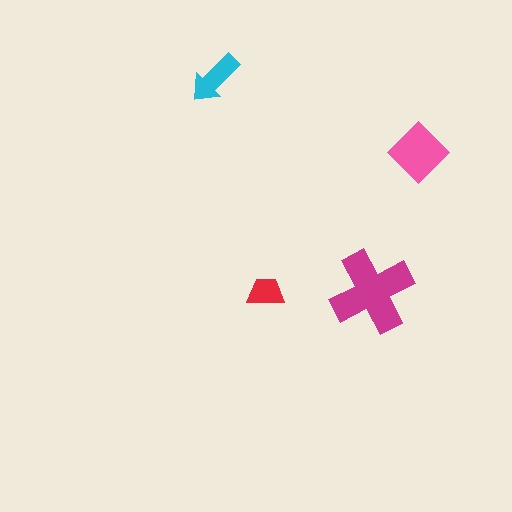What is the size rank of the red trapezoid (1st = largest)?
4th.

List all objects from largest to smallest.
The magenta cross, the pink diamond, the cyan arrow, the red trapezoid.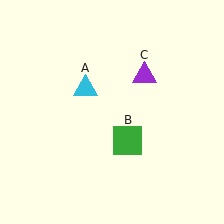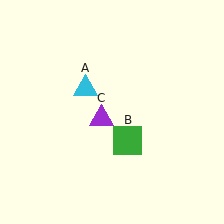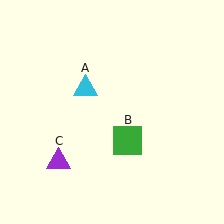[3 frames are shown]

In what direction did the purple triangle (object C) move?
The purple triangle (object C) moved down and to the left.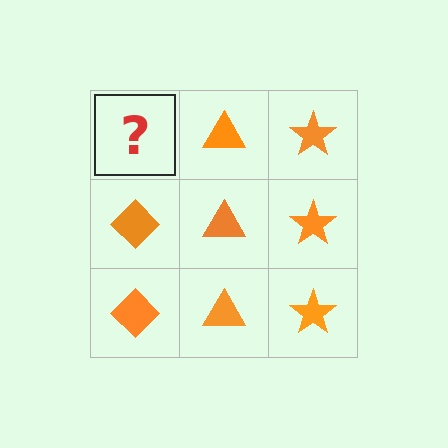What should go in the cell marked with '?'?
The missing cell should contain an orange diamond.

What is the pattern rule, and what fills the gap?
The rule is that each column has a consistent shape. The gap should be filled with an orange diamond.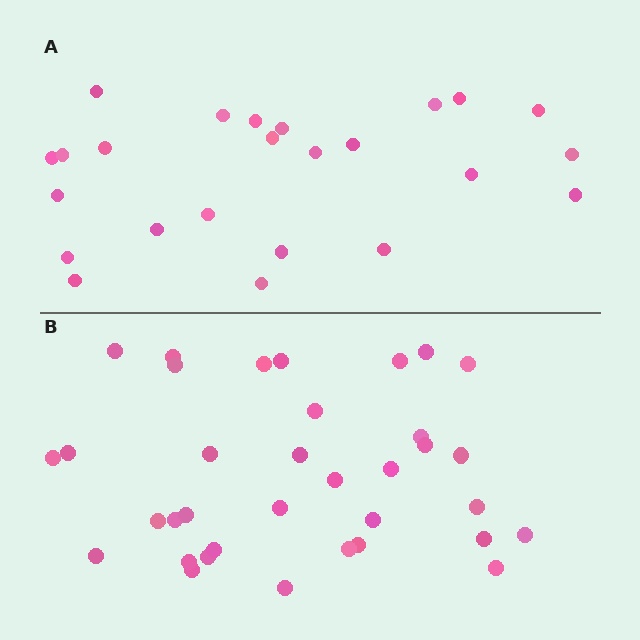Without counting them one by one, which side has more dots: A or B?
Region B (the bottom region) has more dots.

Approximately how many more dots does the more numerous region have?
Region B has roughly 12 or so more dots than region A.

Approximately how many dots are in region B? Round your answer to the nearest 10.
About 40 dots. (The exact count is 35, which rounds to 40.)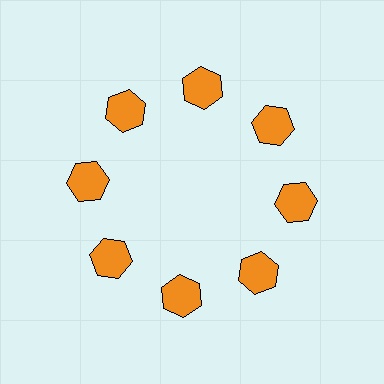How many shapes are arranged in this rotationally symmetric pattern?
There are 8 shapes, arranged in 8 groups of 1.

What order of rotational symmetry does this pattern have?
This pattern has 8-fold rotational symmetry.